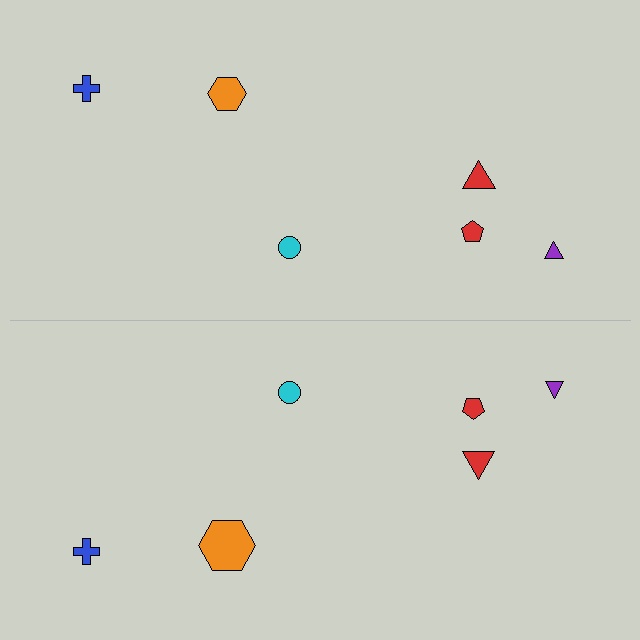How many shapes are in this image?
There are 12 shapes in this image.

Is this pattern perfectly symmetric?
No, the pattern is not perfectly symmetric. The orange hexagon on the bottom side has a different size than its mirror counterpart.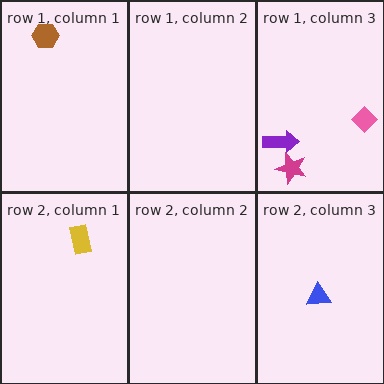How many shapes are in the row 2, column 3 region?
1.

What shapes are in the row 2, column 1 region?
The yellow rectangle.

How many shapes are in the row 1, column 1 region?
1.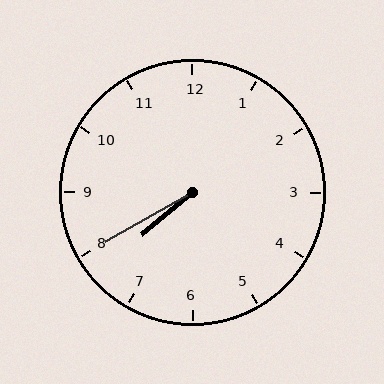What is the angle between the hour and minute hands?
Approximately 10 degrees.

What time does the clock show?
7:40.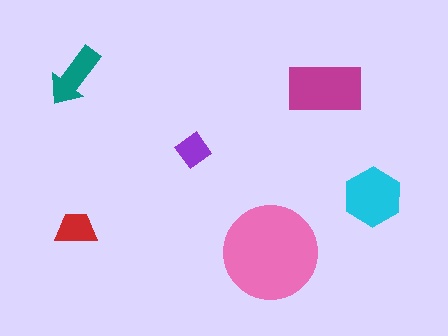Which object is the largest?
The pink circle.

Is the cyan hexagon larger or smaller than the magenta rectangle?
Smaller.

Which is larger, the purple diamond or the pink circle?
The pink circle.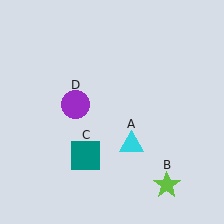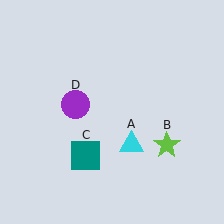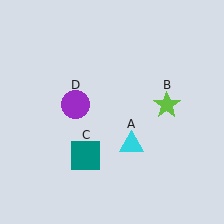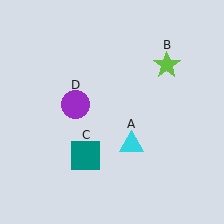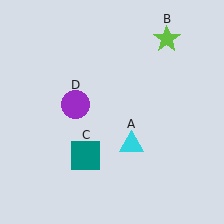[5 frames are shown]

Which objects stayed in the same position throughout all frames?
Cyan triangle (object A) and teal square (object C) and purple circle (object D) remained stationary.